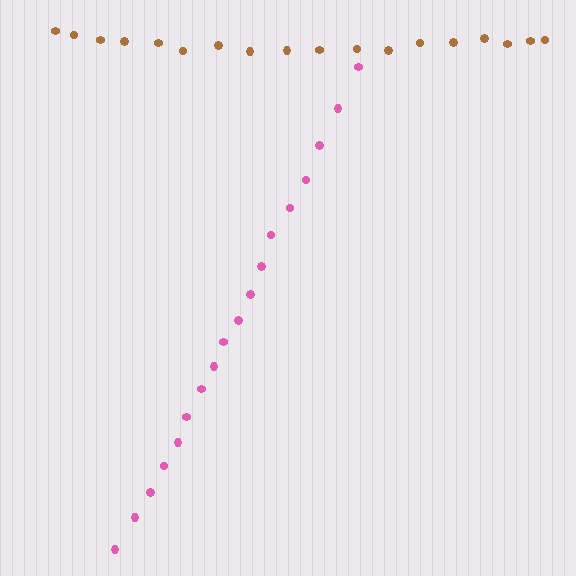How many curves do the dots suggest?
There are 2 distinct paths.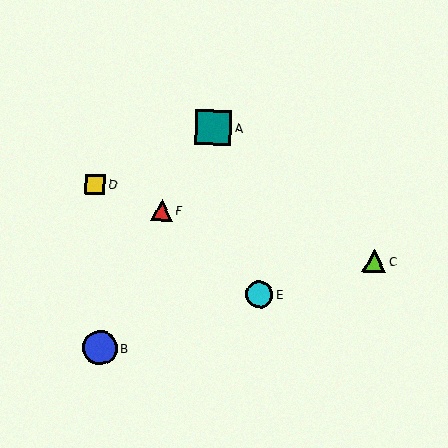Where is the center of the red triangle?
The center of the red triangle is at (162, 210).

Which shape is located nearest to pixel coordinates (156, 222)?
The red triangle (labeled F) at (162, 210) is nearest to that location.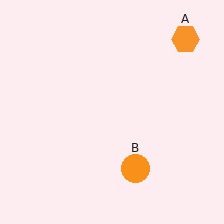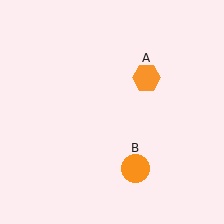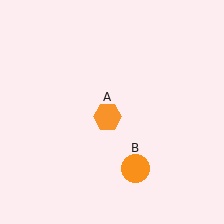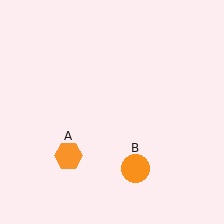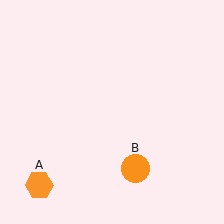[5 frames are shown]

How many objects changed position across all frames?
1 object changed position: orange hexagon (object A).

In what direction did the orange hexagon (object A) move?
The orange hexagon (object A) moved down and to the left.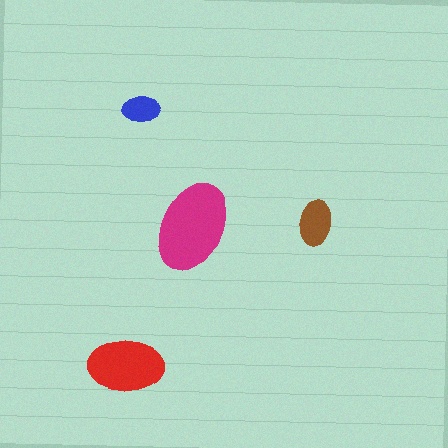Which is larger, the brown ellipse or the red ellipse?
The red one.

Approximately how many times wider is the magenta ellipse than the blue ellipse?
About 2.5 times wider.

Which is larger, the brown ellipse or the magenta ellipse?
The magenta one.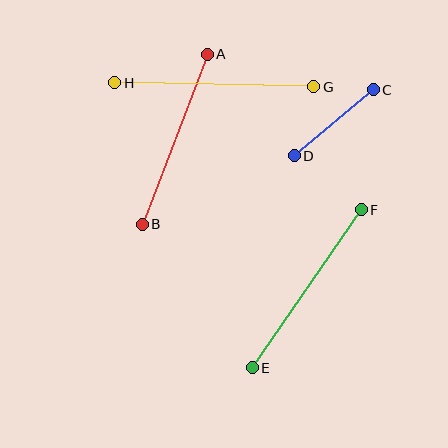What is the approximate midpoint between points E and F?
The midpoint is at approximately (307, 289) pixels.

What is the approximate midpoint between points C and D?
The midpoint is at approximately (334, 123) pixels.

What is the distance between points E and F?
The distance is approximately 192 pixels.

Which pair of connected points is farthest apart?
Points G and H are farthest apart.